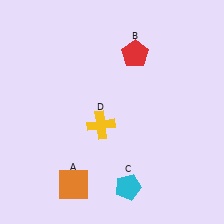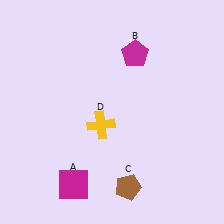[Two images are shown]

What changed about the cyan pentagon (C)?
In Image 1, C is cyan. In Image 2, it changed to brown.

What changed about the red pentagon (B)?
In Image 1, B is red. In Image 2, it changed to magenta.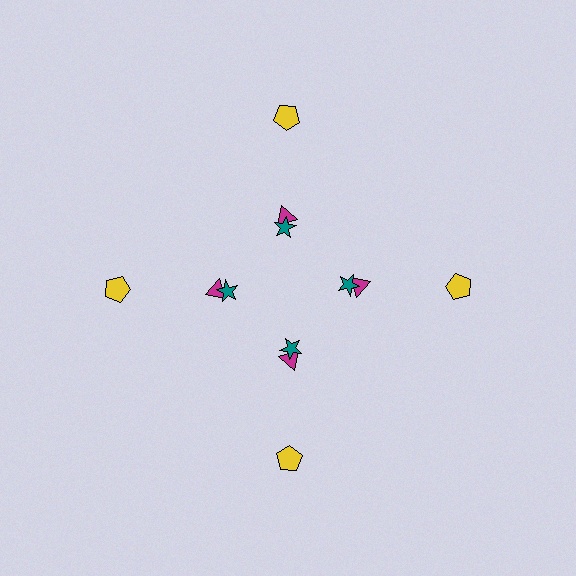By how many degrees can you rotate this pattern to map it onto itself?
The pattern maps onto itself every 90 degrees of rotation.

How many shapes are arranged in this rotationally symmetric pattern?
There are 12 shapes, arranged in 4 groups of 3.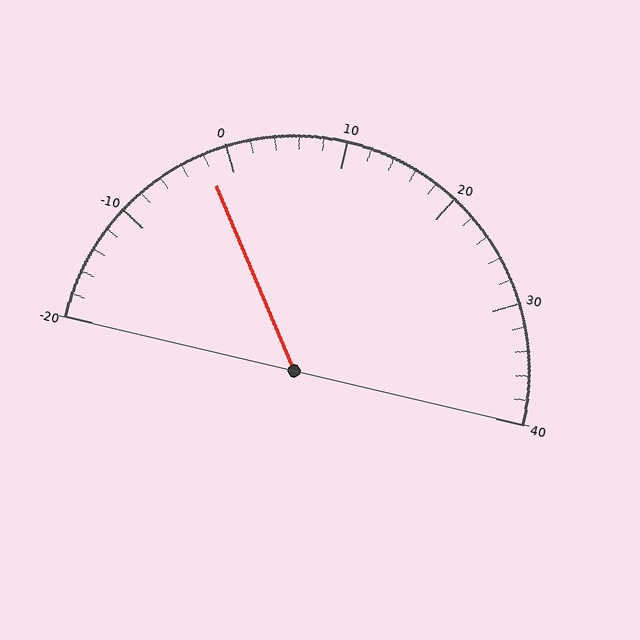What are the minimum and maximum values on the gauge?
The gauge ranges from -20 to 40.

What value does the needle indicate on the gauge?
The needle indicates approximately -2.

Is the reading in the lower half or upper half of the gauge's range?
The reading is in the lower half of the range (-20 to 40).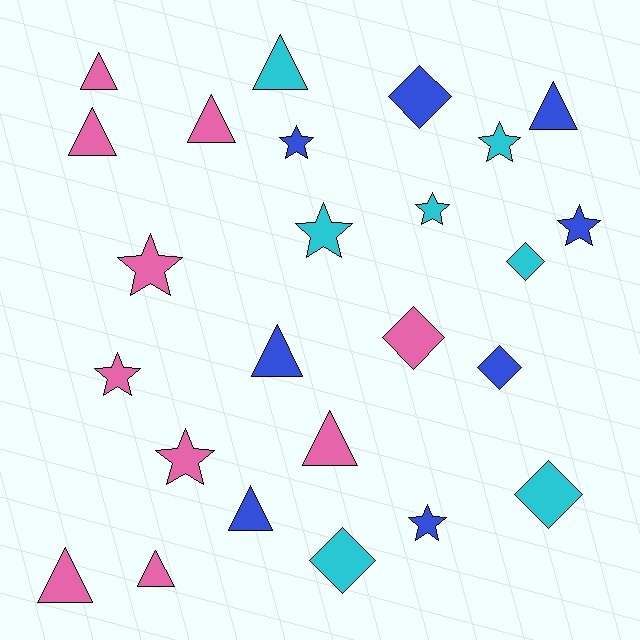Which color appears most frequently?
Pink, with 10 objects.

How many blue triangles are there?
There are 3 blue triangles.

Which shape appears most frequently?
Triangle, with 10 objects.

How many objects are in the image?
There are 25 objects.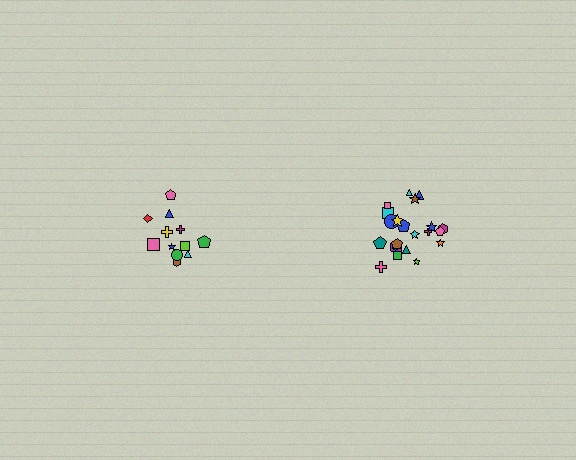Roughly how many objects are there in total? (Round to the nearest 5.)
Roughly 35 objects in total.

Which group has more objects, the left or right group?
The right group.